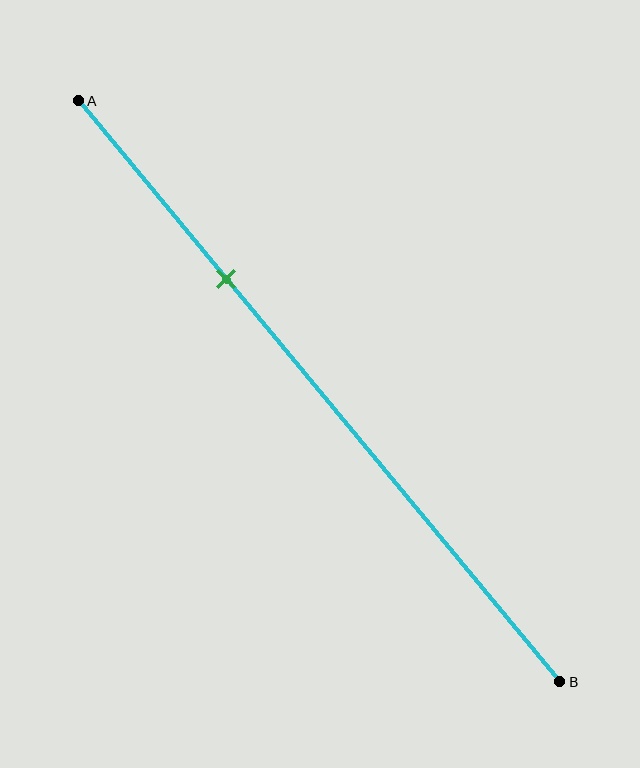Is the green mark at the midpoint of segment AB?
No, the mark is at about 30% from A, not at the 50% midpoint.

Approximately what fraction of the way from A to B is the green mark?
The green mark is approximately 30% of the way from A to B.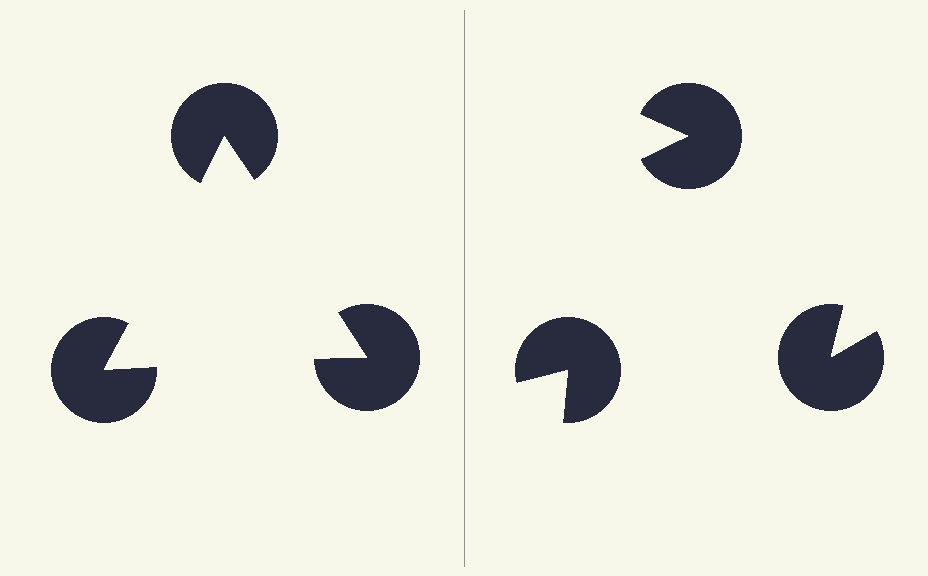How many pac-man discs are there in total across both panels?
6 — 3 on each side.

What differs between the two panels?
The pac-man discs are positioned identically on both sides; only the wedge orientations differ. On the left they align to a triangle; on the right they are misaligned.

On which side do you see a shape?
An illusory triangle appears on the left side. On the right side the wedge cuts are rotated, so no coherent shape forms.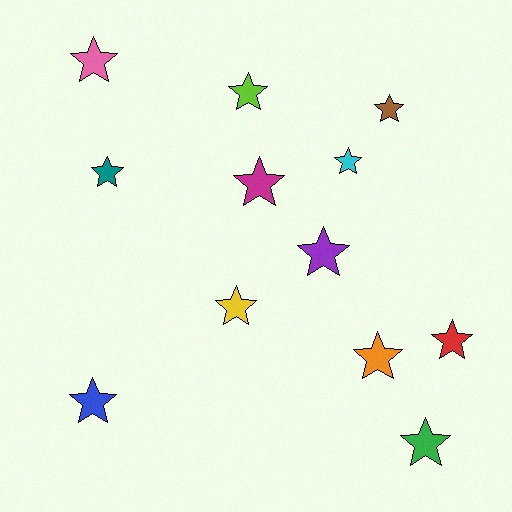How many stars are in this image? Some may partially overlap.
There are 12 stars.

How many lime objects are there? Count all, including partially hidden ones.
There is 1 lime object.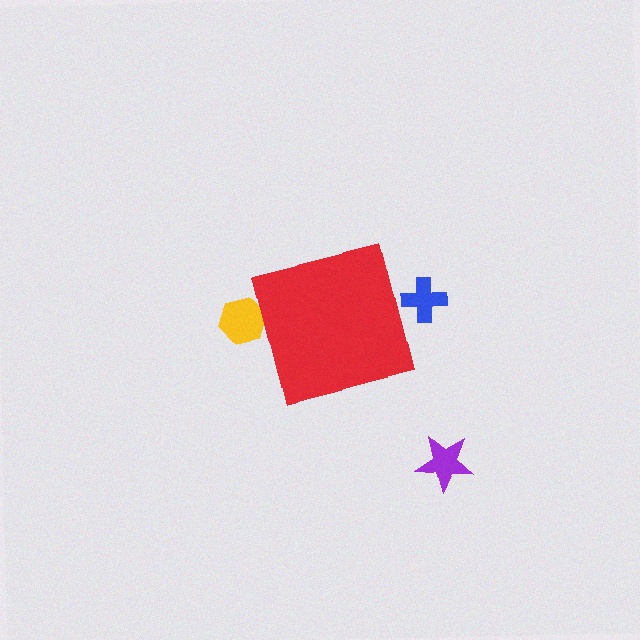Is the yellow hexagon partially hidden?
Yes, the yellow hexagon is partially hidden behind the red square.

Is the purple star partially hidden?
No, the purple star is fully visible.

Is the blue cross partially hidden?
Yes, the blue cross is partially hidden behind the red square.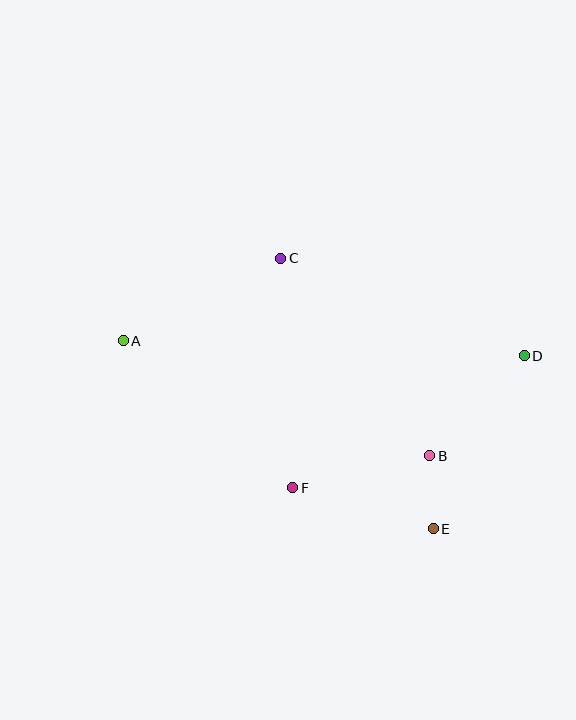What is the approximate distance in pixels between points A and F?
The distance between A and F is approximately 225 pixels.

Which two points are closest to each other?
Points B and E are closest to each other.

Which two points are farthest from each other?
Points A and D are farthest from each other.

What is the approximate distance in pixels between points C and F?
The distance between C and F is approximately 230 pixels.